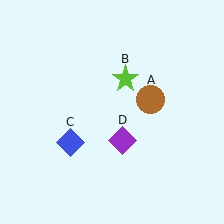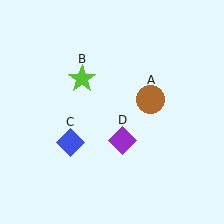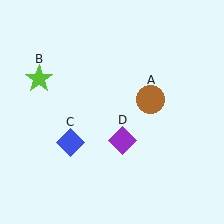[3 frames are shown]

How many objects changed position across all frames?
1 object changed position: lime star (object B).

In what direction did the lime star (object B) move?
The lime star (object B) moved left.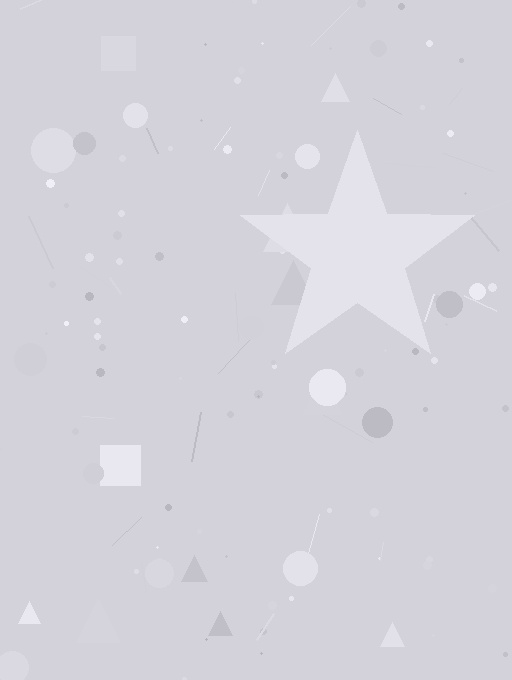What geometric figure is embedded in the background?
A star is embedded in the background.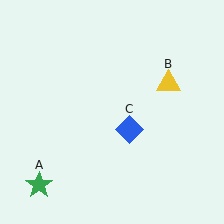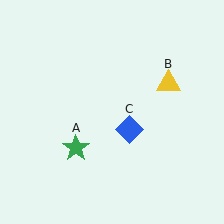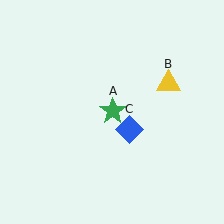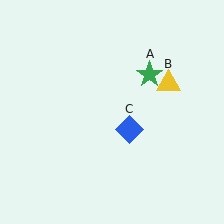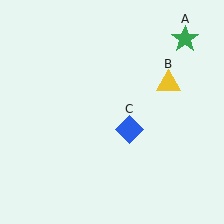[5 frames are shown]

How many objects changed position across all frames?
1 object changed position: green star (object A).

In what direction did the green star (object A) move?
The green star (object A) moved up and to the right.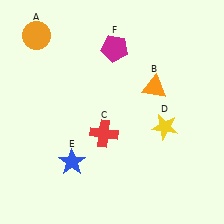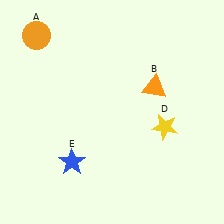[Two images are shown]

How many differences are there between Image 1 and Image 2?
There are 2 differences between the two images.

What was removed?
The red cross (C), the magenta pentagon (F) were removed in Image 2.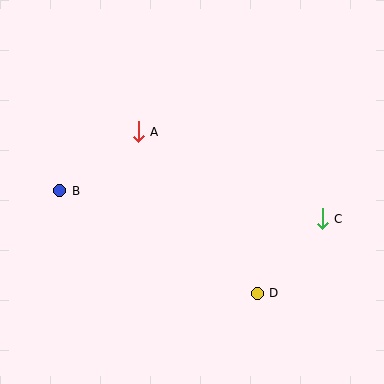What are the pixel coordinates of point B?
Point B is at (60, 191).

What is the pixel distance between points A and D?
The distance between A and D is 201 pixels.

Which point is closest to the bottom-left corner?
Point B is closest to the bottom-left corner.